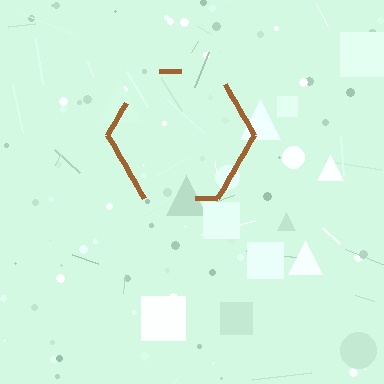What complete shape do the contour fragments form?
The contour fragments form a hexagon.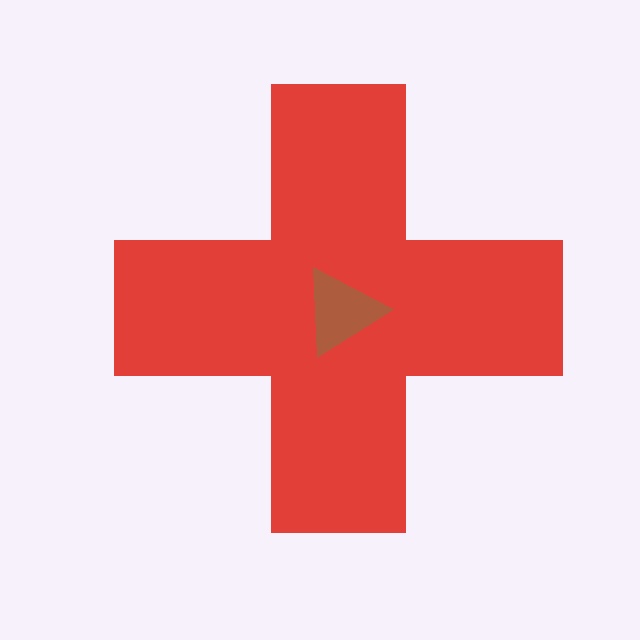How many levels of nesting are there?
2.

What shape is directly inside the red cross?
The brown triangle.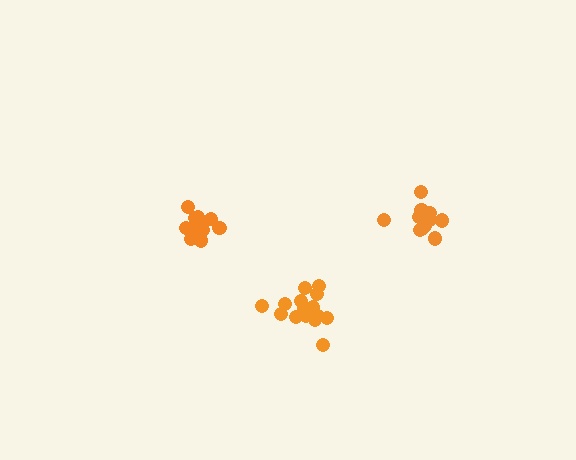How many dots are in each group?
Group 1: 12 dots, Group 2: 12 dots, Group 3: 16 dots (40 total).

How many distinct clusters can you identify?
There are 3 distinct clusters.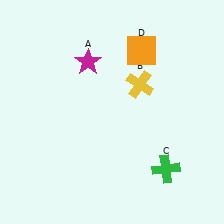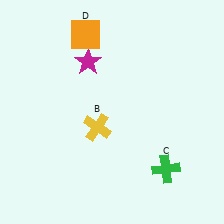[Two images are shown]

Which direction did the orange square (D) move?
The orange square (D) moved left.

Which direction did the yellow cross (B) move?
The yellow cross (B) moved left.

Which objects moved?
The objects that moved are: the yellow cross (B), the orange square (D).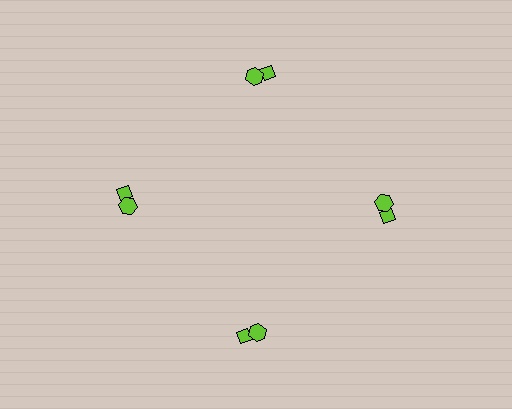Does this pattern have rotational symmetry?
Yes, this pattern has 4-fold rotational symmetry. It looks the same after rotating 90 degrees around the center.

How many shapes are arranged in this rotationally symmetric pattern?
There are 8 shapes, arranged in 4 groups of 2.